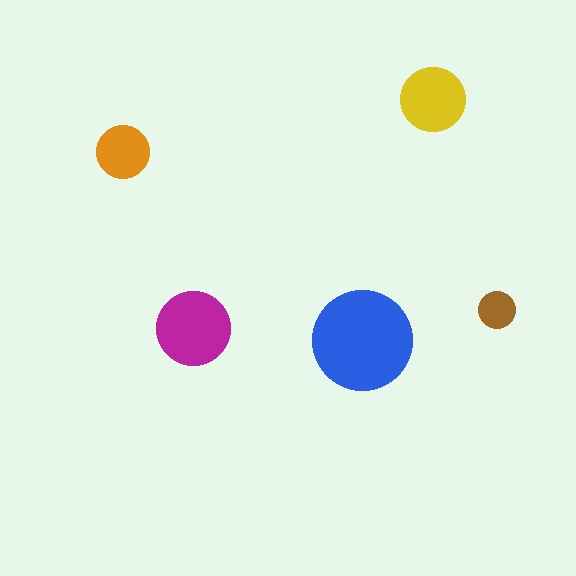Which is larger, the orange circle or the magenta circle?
The magenta one.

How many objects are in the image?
There are 5 objects in the image.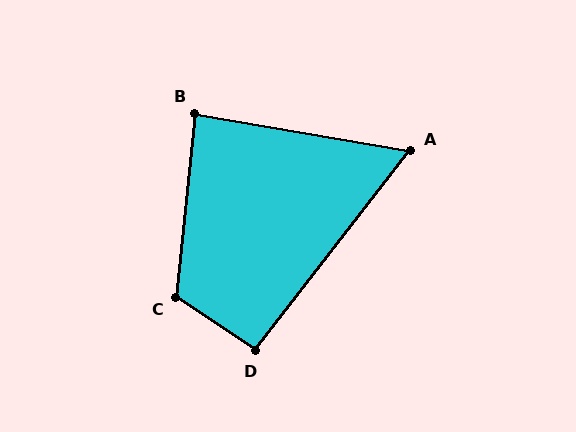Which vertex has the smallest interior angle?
A, at approximately 62 degrees.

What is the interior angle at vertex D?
Approximately 94 degrees (approximately right).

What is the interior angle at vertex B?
Approximately 86 degrees (approximately right).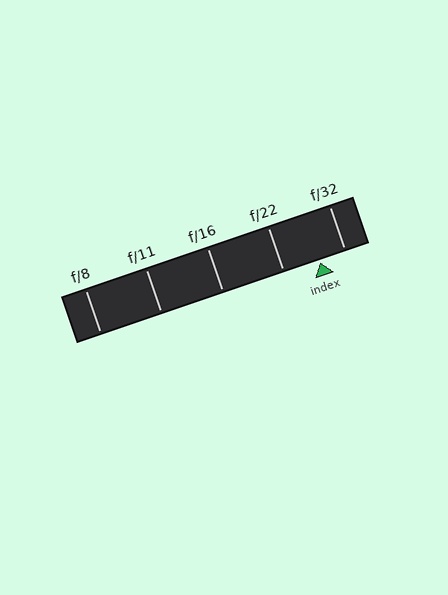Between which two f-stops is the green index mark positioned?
The index mark is between f/22 and f/32.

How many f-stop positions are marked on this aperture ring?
There are 5 f-stop positions marked.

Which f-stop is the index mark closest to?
The index mark is closest to f/32.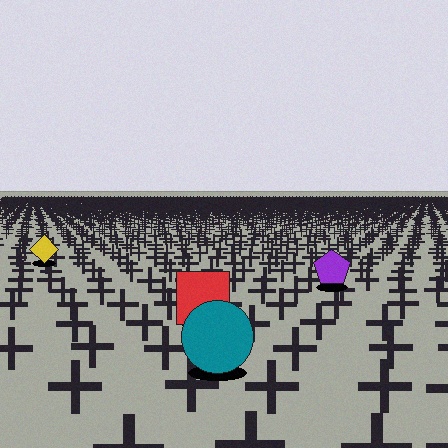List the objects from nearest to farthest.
From nearest to farthest: the teal circle, the red square, the purple pentagon, the yellow diamond.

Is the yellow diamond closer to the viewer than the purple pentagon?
No. The purple pentagon is closer — you can tell from the texture gradient: the ground texture is coarser near it.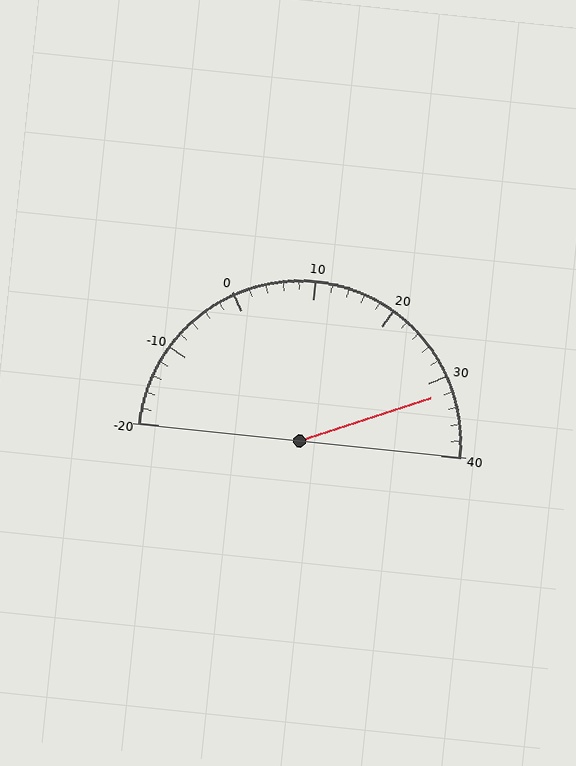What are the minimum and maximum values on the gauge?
The gauge ranges from -20 to 40.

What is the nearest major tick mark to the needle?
The nearest major tick mark is 30.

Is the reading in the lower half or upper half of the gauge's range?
The reading is in the upper half of the range (-20 to 40).